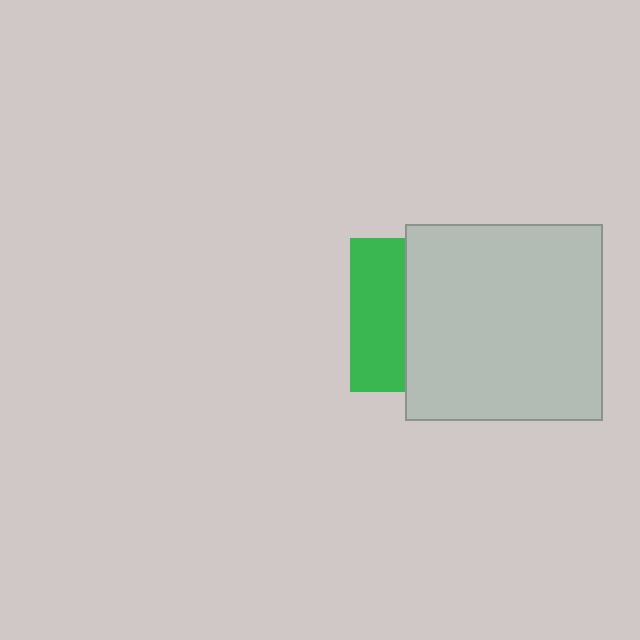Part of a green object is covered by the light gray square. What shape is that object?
It is a square.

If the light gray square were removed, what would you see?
You would see the complete green square.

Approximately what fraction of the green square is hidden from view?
Roughly 64% of the green square is hidden behind the light gray square.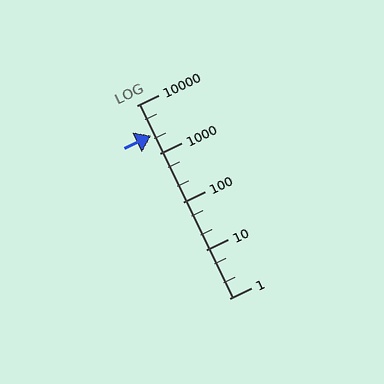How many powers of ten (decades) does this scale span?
The scale spans 4 decades, from 1 to 10000.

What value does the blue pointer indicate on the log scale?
The pointer indicates approximately 2400.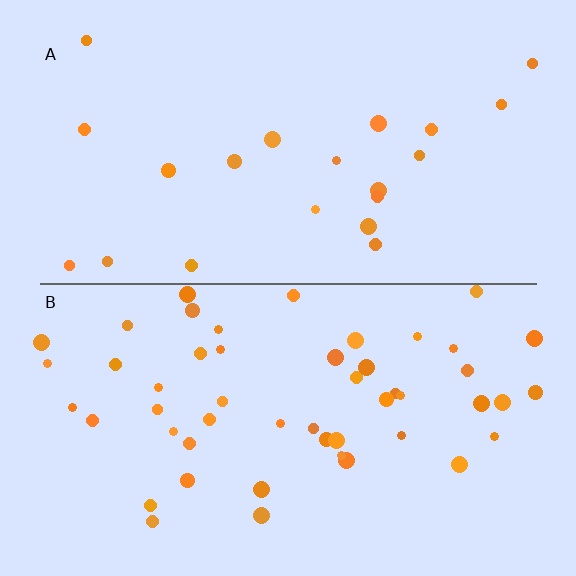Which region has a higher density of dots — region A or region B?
B (the bottom).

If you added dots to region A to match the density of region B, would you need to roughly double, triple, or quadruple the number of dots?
Approximately double.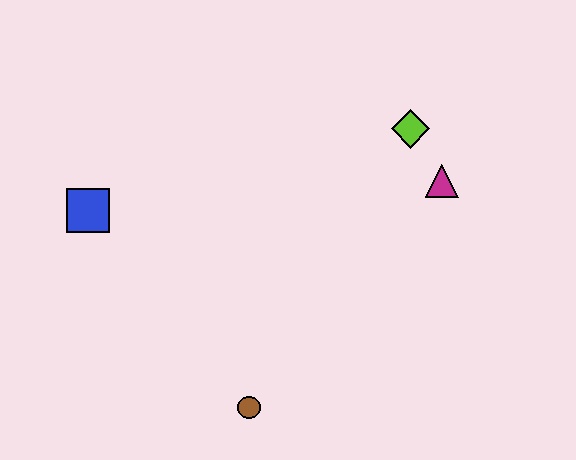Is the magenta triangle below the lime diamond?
Yes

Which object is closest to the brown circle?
The blue square is closest to the brown circle.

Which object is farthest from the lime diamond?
The blue square is farthest from the lime diamond.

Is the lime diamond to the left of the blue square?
No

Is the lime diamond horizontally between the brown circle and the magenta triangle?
Yes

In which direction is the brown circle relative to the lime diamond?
The brown circle is below the lime diamond.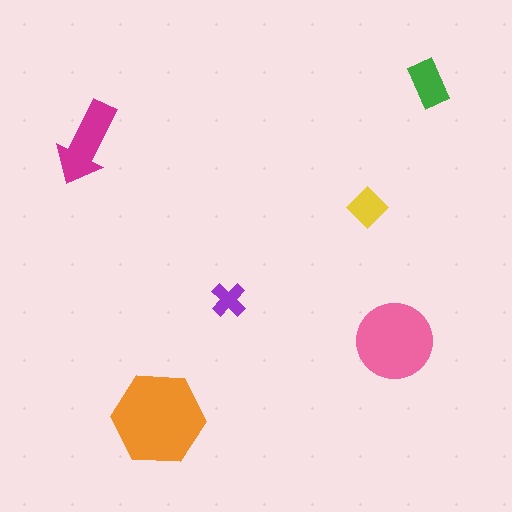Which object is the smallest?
The purple cross.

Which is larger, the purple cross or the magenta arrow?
The magenta arrow.